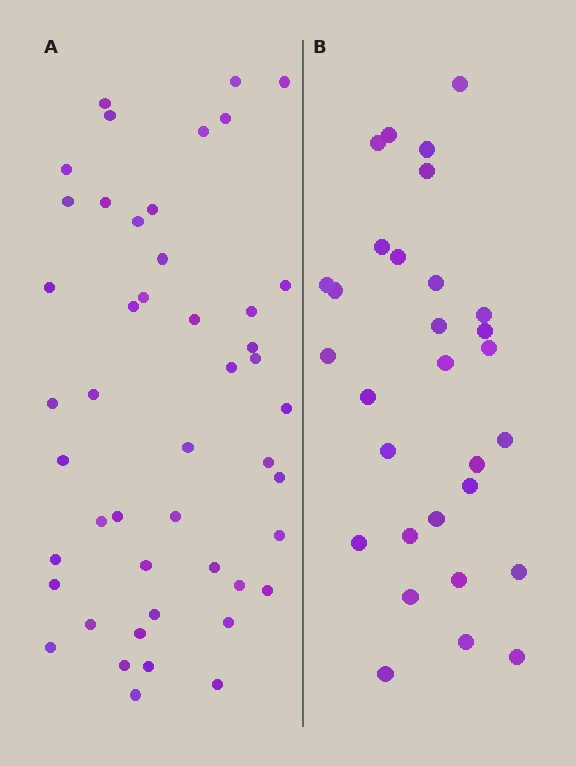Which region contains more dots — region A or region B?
Region A (the left region) has more dots.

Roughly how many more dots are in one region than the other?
Region A has approximately 15 more dots than region B.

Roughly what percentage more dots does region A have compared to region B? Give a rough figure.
About 55% more.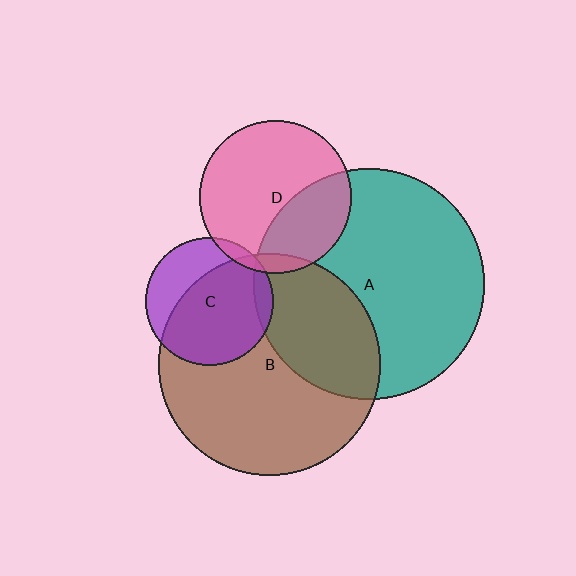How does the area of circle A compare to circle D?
Approximately 2.3 times.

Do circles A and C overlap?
Yes.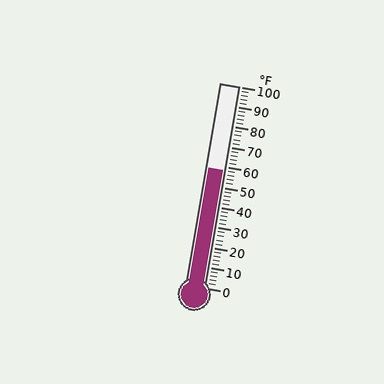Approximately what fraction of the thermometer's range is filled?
The thermometer is filled to approximately 60% of its range.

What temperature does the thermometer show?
The thermometer shows approximately 58°F.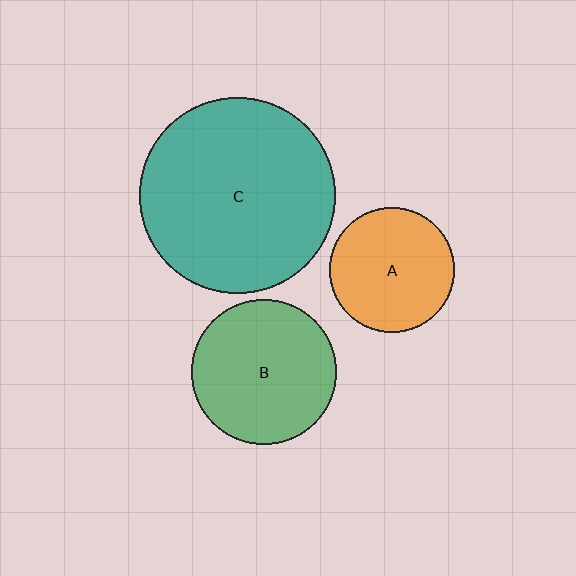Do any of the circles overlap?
No, none of the circles overlap.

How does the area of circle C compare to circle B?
Approximately 1.8 times.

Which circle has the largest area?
Circle C (teal).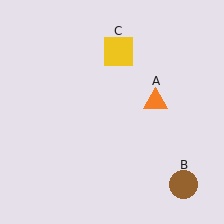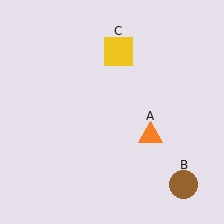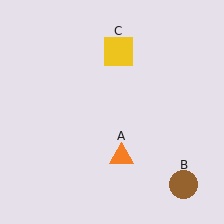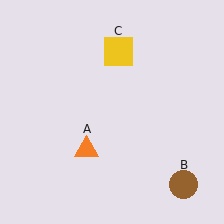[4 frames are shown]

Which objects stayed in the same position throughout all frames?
Brown circle (object B) and yellow square (object C) remained stationary.